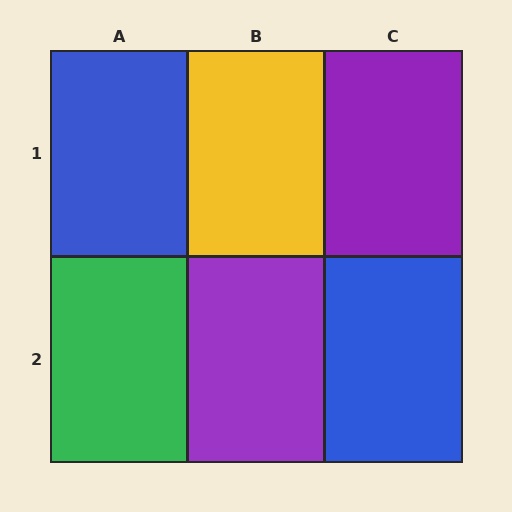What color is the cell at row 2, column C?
Blue.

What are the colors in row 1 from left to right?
Blue, yellow, purple.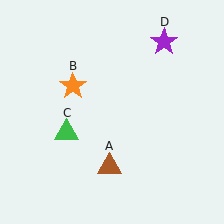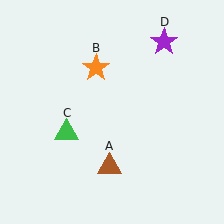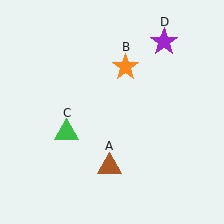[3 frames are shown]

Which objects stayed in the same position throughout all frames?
Brown triangle (object A) and green triangle (object C) and purple star (object D) remained stationary.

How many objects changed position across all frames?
1 object changed position: orange star (object B).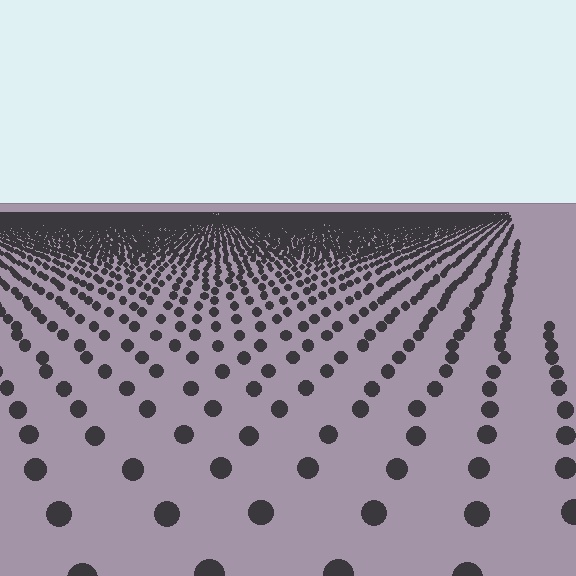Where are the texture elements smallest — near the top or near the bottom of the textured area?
Near the top.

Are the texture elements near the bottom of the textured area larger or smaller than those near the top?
Larger. Near the bottom, elements are closer to the viewer and appear at a bigger on-screen size.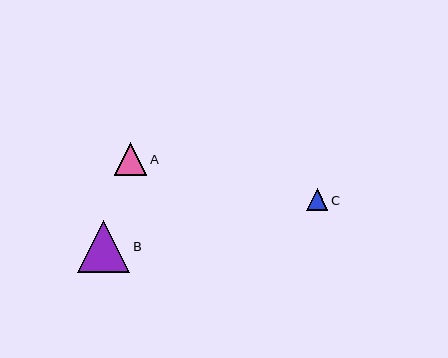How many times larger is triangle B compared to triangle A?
Triangle B is approximately 1.6 times the size of triangle A.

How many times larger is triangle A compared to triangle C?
Triangle A is approximately 1.5 times the size of triangle C.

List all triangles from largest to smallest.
From largest to smallest: B, A, C.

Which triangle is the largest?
Triangle B is the largest with a size of approximately 52 pixels.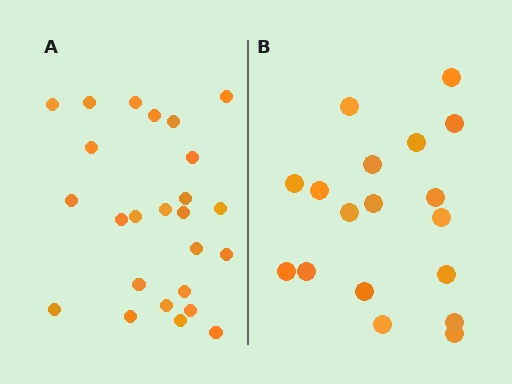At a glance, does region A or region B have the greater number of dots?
Region A (the left region) has more dots.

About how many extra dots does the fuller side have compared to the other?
Region A has roughly 8 or so more dots than region B.